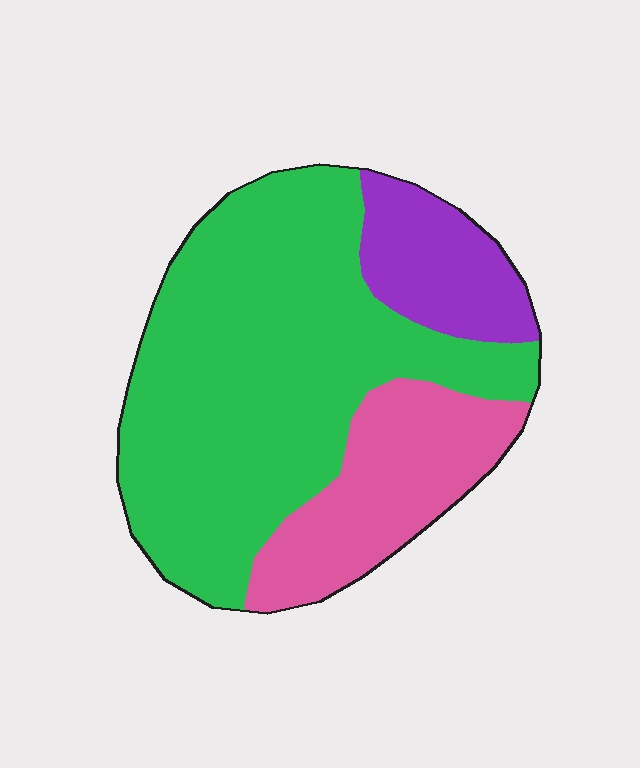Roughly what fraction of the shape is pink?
Pink takes up less than a quarter of the shape.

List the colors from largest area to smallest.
From largest to smallest: green, pink, purple.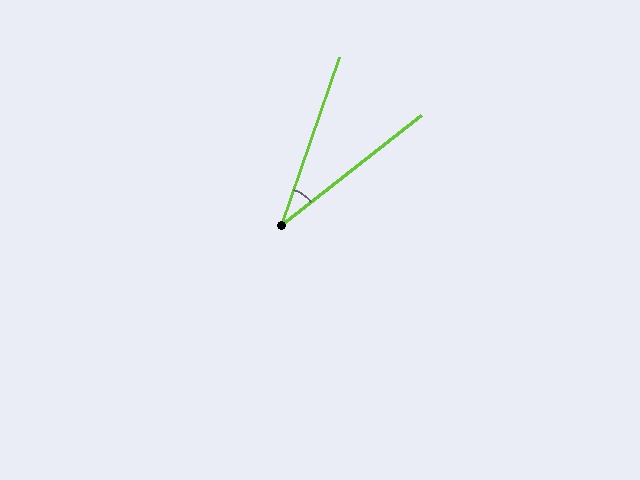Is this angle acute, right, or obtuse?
It is acute.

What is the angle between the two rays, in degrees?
Approximately 33 degrees.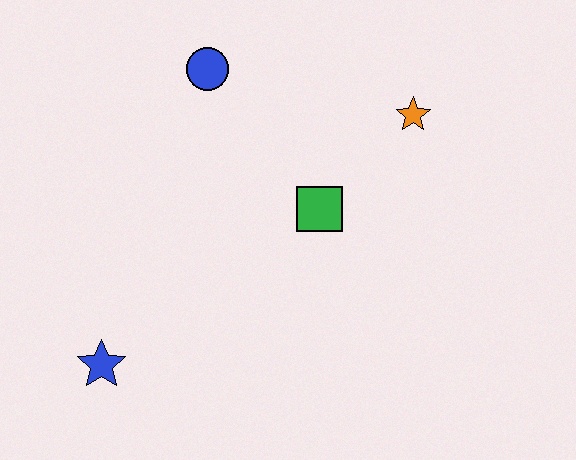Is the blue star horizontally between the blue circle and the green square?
No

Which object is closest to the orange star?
The green square is closest to the orange star.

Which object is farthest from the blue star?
The orange star is farthest from the blue star.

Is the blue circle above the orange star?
Yes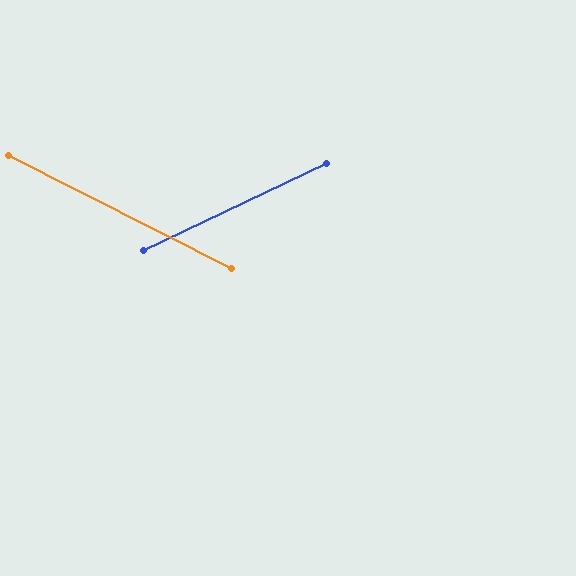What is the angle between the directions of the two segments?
Approximately 52 degrees.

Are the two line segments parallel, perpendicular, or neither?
Neither parallel nor perpendicular — they differ by about 52°.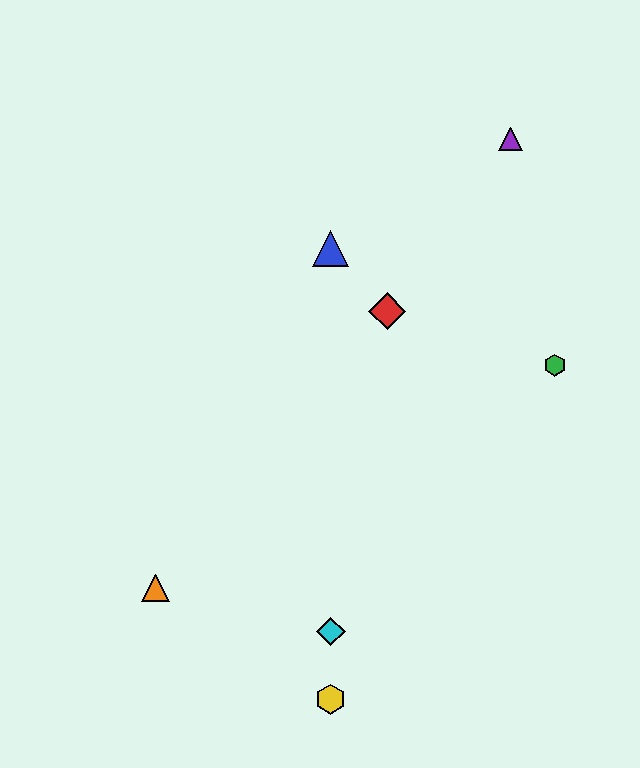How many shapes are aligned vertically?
3 shapes (the blue triangle, the yellow hexagon, the cyan diamond) are aligned vertically.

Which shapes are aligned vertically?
The blue triangle, the yellow hexagon, the cyan diamond are aligned vertically.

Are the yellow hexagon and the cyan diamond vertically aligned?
Yes, both are at x≈331.